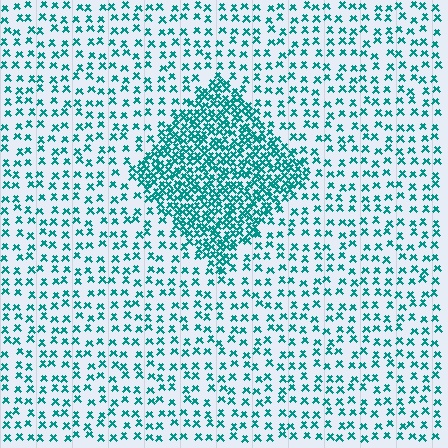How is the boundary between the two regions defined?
The boundary is defined by a change in element density (approximately 2.8x ratio). All elements are the same color, size, and shape.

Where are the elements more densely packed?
The elements are more densely packed inside the diamond boundary.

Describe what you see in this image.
The image contains small teal elements arranged at two different densities. A diamond-shaped region is visible where the elements are more densely packed than the surrounding area.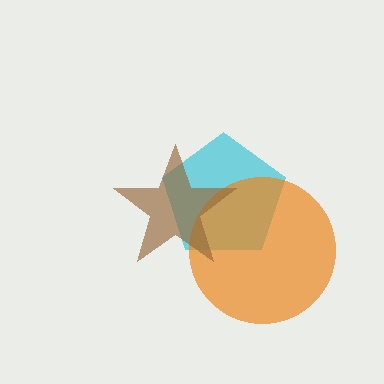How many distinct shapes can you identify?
There are 3 distinct shapes: a cyan pentagon, an orange circle, a brown star.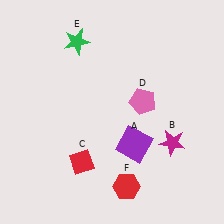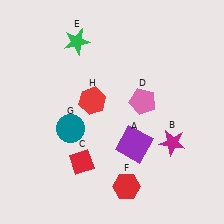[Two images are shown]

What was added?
A teal circle (G), a red hexagon (H) were added in Image 2.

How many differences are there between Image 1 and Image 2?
There are 2 differences between the two images.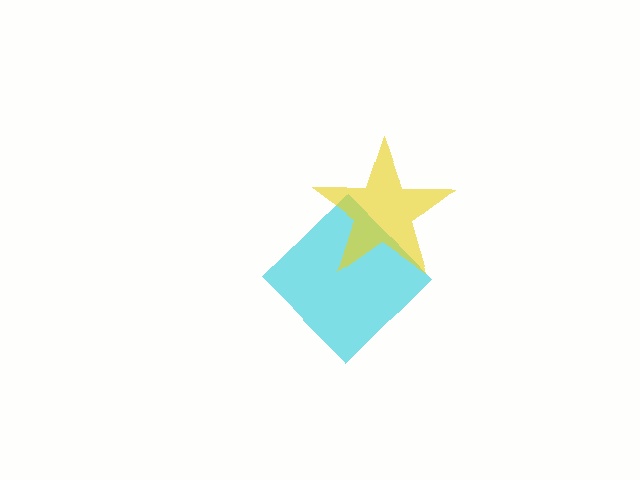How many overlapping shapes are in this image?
There are 2 overlapping shapes in the image.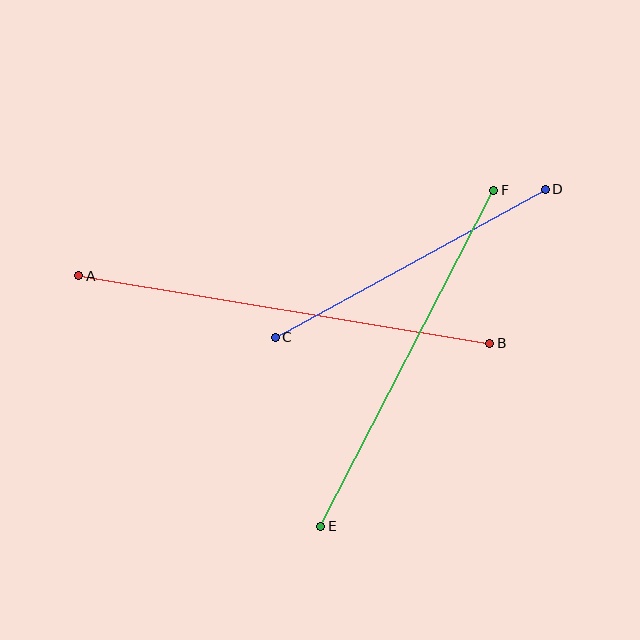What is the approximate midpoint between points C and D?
The midpoint is at approximately (410, 263) pixels.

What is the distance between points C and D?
The distance is approximately 308 pixels.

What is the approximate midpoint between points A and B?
The midpoint is at approximately (284, 310) pixels.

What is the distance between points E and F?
The distance is approximately 378 pixels.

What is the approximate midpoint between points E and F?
The midpoint is at approximately (407, 358) pixels.